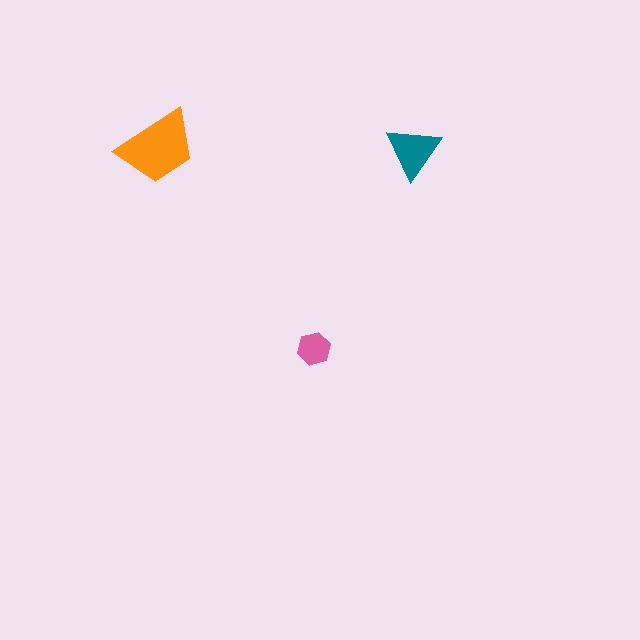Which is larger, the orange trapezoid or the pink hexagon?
The orange trapezoid.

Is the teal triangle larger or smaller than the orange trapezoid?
Smaller.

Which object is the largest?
The orange trapezoid.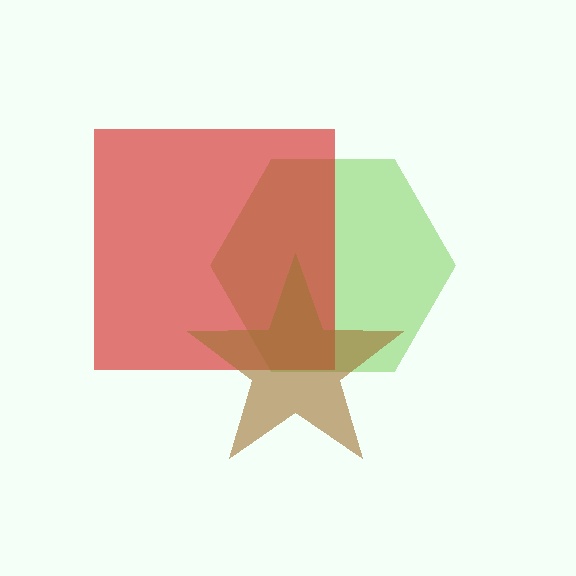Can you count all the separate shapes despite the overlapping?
Yes, there are 3 separate shapes.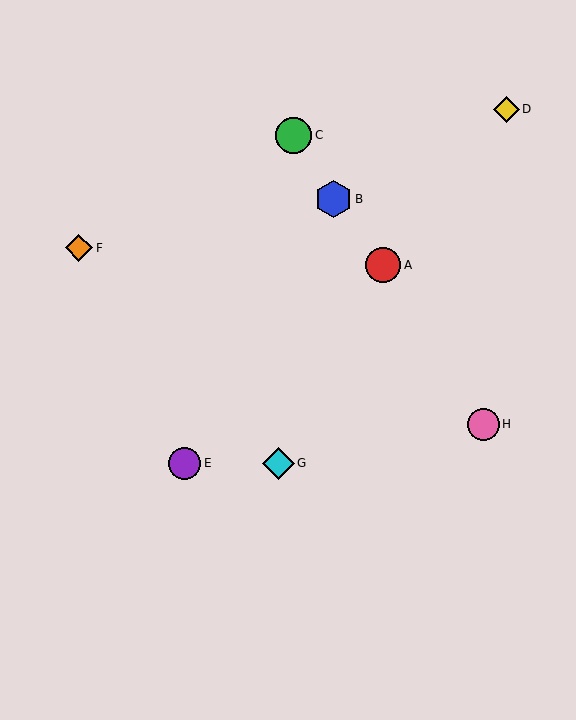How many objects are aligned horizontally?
2 objects (E, G) are aligned horizontally.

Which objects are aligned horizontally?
Objects E, G are aligned horizontally.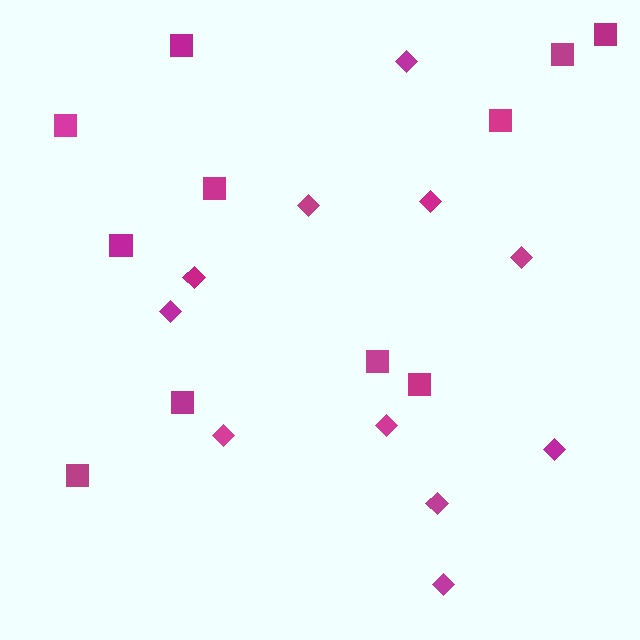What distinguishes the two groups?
There are 2 groups: one group of squares (11) and one group of diamonds (11).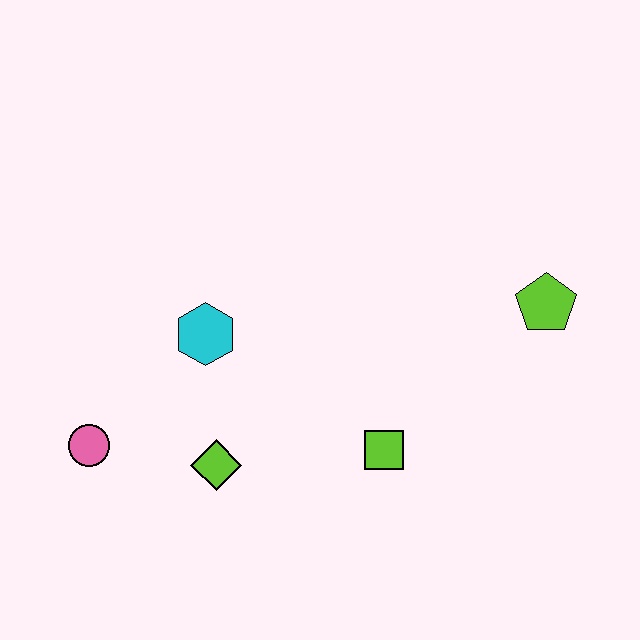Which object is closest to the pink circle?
The lime diamond is closest to the pink circle.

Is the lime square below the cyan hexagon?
Yes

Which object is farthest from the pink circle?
The lime pentagon is farthest from the pink circle.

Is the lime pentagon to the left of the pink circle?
No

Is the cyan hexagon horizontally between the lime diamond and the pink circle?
Yes